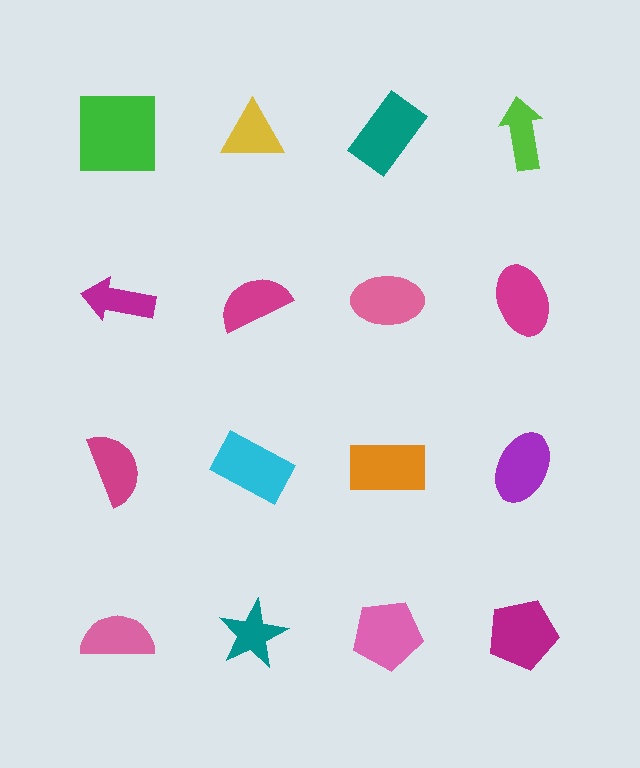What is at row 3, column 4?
A purple ellipse.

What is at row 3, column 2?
A cyan rectangle.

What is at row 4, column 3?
A pink pentagon.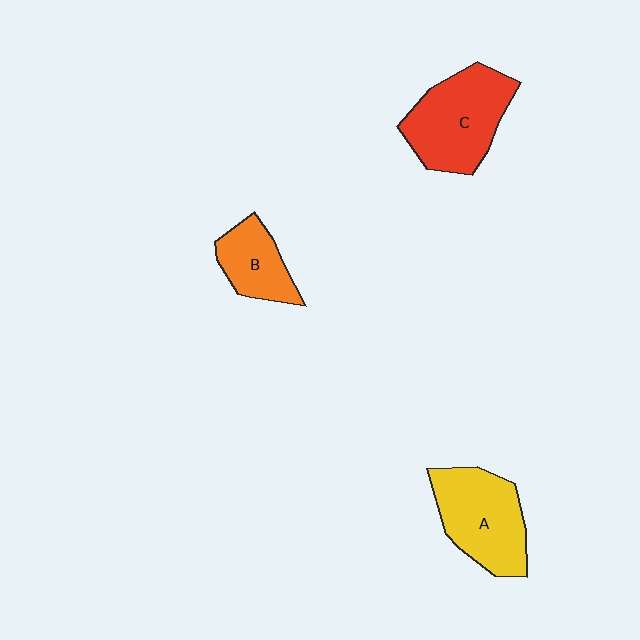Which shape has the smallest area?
Shape B (orange).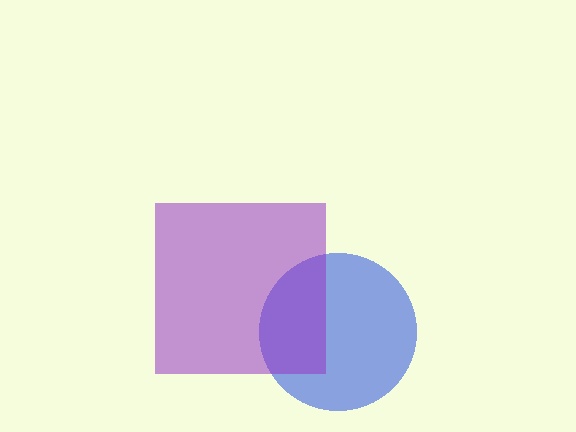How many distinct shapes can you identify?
There are 2 distinct shapes: a blue circle, a purple square.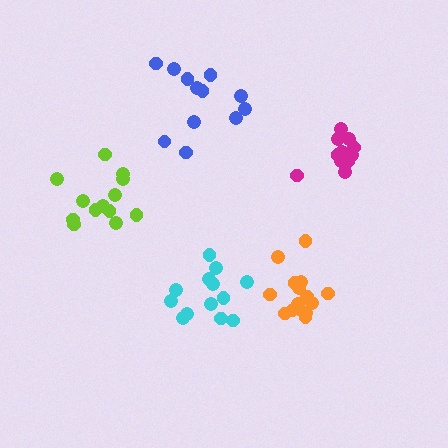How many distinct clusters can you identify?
There are 5 distinct clusters.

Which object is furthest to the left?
The lime cluster is leftmost.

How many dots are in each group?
Group 1: 11 dots, Group 2: 13 dots, Group 3: 12 dots, Group 4: 15 dots, Group 5: 13 dots (64 total).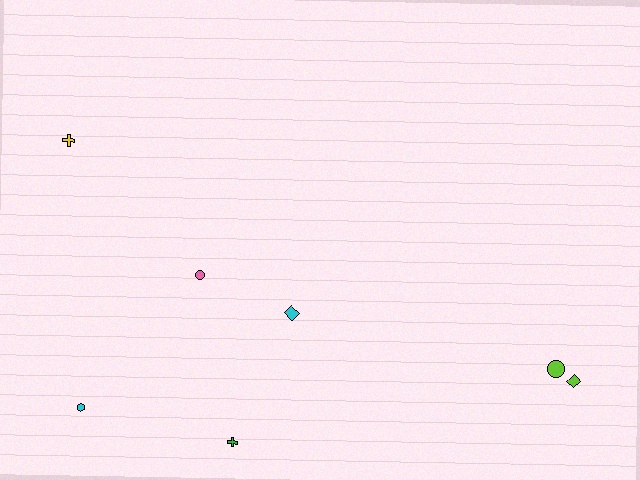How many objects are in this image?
There are 7 objects.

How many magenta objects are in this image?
There are no magenta objects.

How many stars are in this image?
There are no stars.